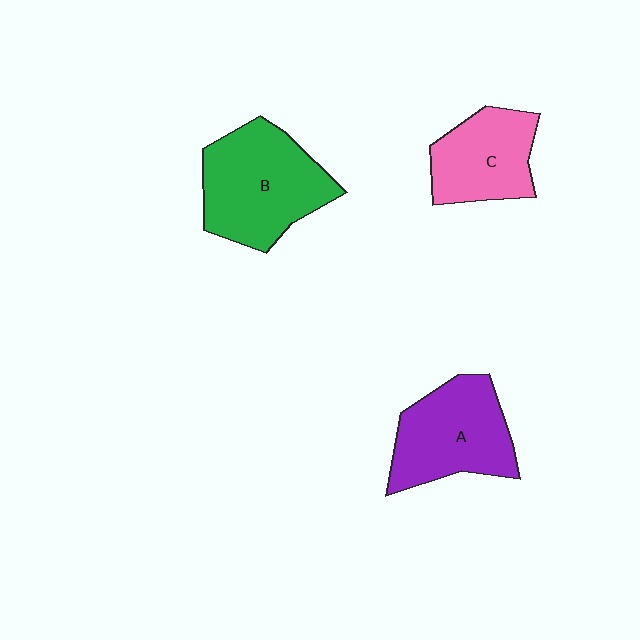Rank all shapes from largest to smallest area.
From largest to smallest: B (green), A (purple), C (pink).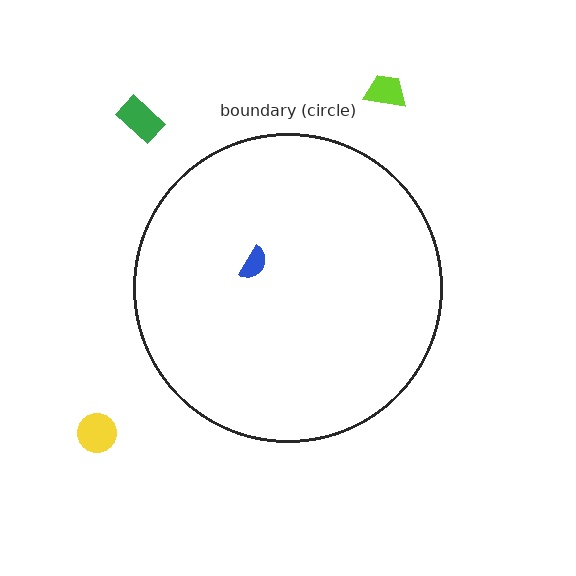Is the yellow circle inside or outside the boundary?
Outside.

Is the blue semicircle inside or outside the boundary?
Inside.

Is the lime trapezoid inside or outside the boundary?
Outside.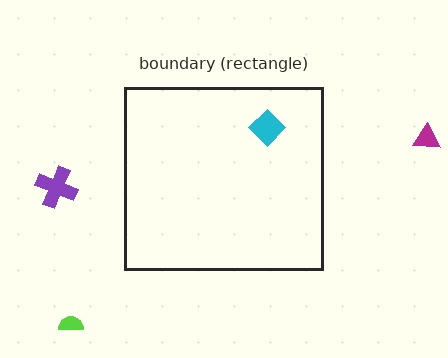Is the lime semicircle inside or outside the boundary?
Outside.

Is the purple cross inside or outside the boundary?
Outside.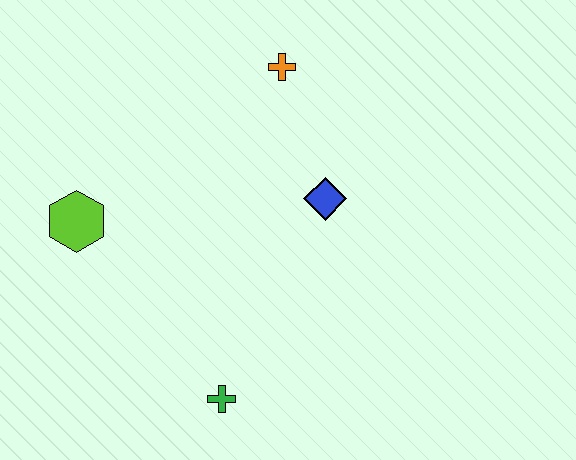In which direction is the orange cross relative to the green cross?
The orange cross is above the green cross.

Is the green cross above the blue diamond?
No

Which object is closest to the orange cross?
The blue diamond is closest to the orange cross.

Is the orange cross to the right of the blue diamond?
No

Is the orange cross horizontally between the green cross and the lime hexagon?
No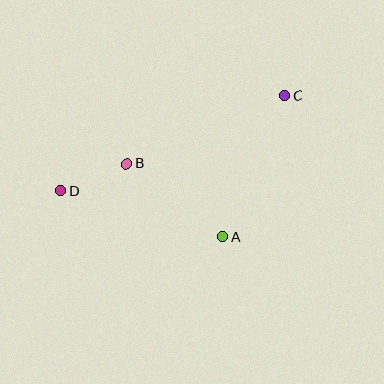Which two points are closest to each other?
Points B and D are closest to each other.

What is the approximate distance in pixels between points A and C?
The distance between A and C is approximately 155 pixels.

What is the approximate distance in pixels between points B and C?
The distance between B and C is approximately 172 pixels.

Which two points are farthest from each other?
Points C and D are farthest from each other.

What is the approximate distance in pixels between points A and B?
The distance between A and B is approximately 121 pixels.